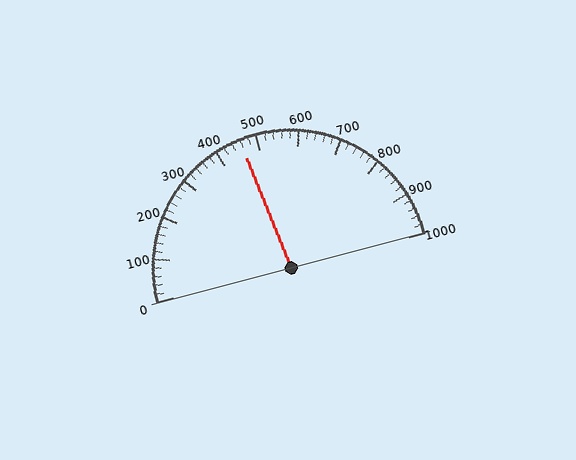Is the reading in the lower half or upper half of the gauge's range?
The reading is in the lower half of the range (0 to 1000).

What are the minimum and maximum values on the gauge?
The gauge ranges from 0 to 1000.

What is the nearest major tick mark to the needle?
The nearest major tick mark is 500.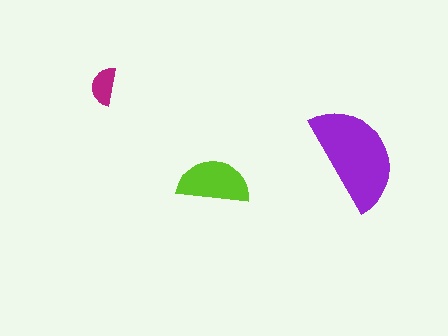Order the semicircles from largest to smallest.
the purple one, the lime one, the magenta one.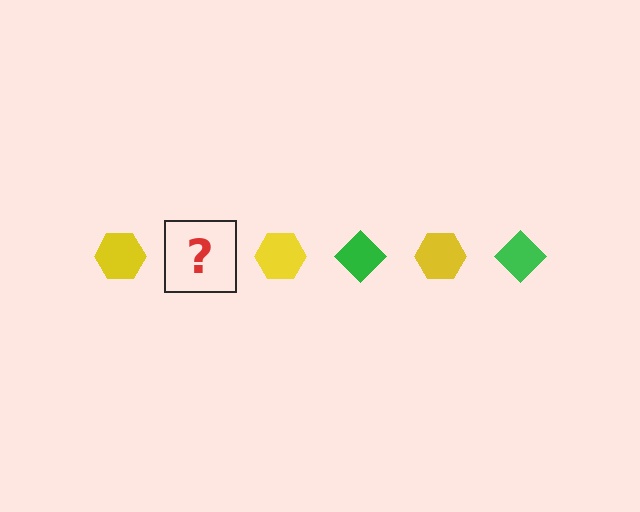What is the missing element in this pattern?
The missing element is a green diamond.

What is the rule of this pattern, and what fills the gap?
The rule is that the pattern alternates between yellow hexagon and green diamond. The gap should be filled with a green diamond.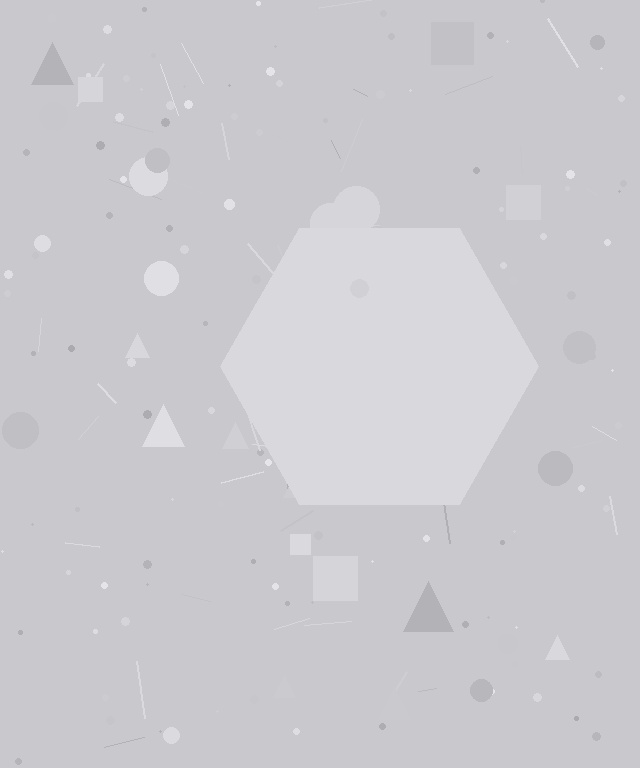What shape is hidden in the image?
A hexagon is hidden in the image.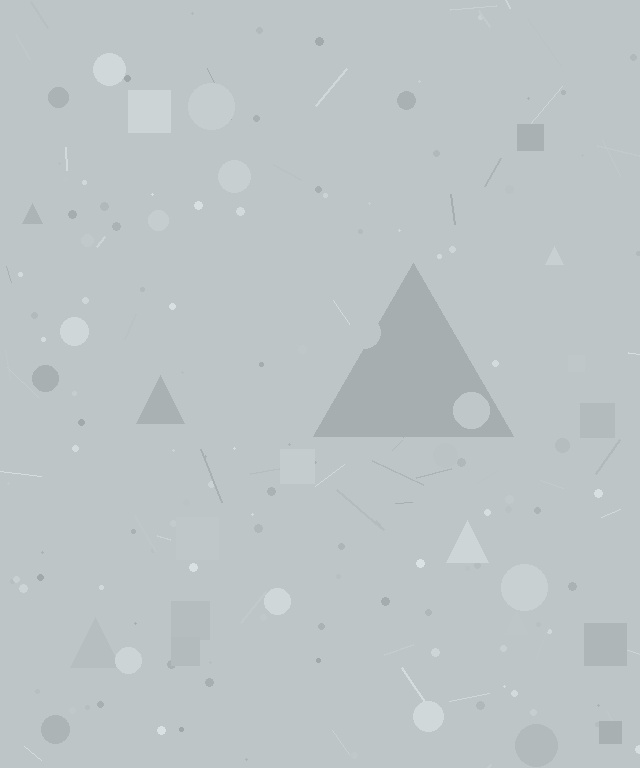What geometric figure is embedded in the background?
A triangle is embedded in the background.